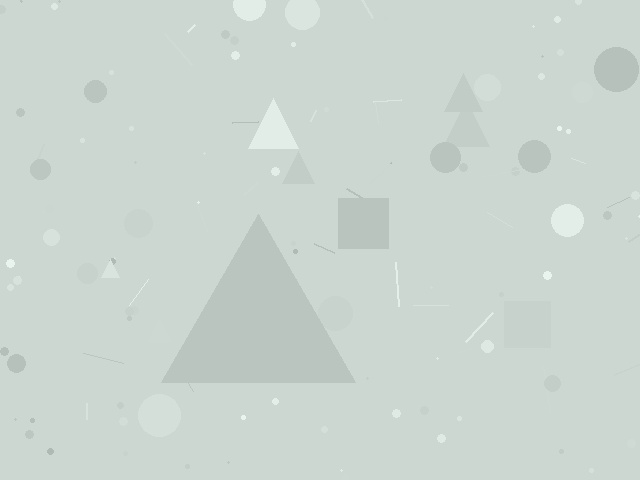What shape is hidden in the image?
A triangle is hidden in the image.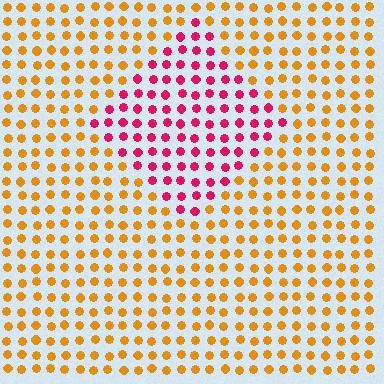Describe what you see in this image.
The image is filled with small orange elements in a uniform arrangement. A diamond-shaped region is visible where the elements are tinted to a slightly different hue, forming a subtle color boundary.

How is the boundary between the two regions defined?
The boundary is defined purely by a slight shift in hue (about 60 degrees). Spacing, size, and orientation are identical on both sides.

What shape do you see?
I see a diamond.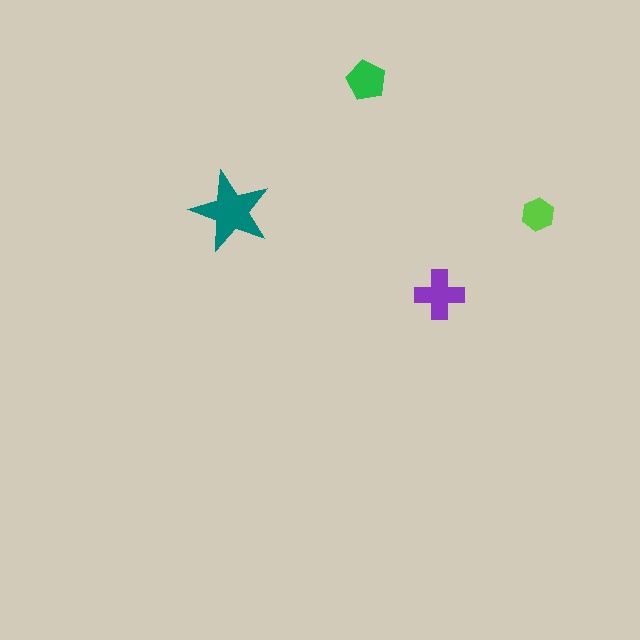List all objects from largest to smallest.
The teal star, the purple cross, the green pentagon, the lime hexagon.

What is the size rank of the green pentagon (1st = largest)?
3rd.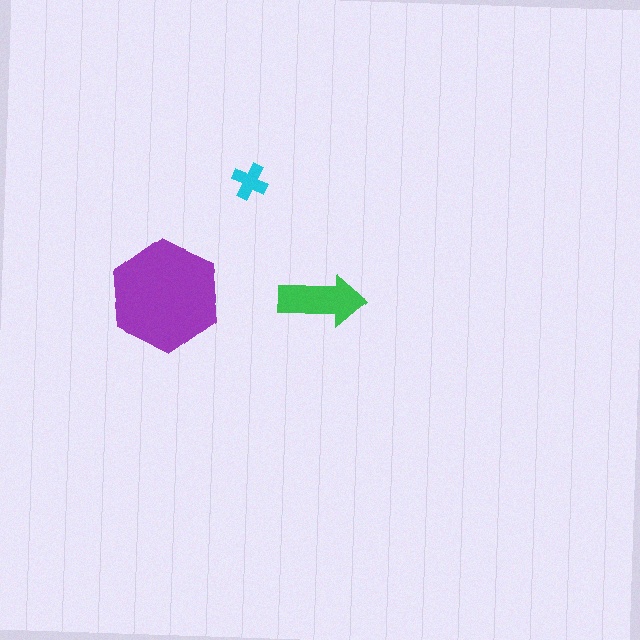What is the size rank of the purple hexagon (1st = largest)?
1st.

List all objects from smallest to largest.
The cyan cross, the green arrow, the purple hexagon.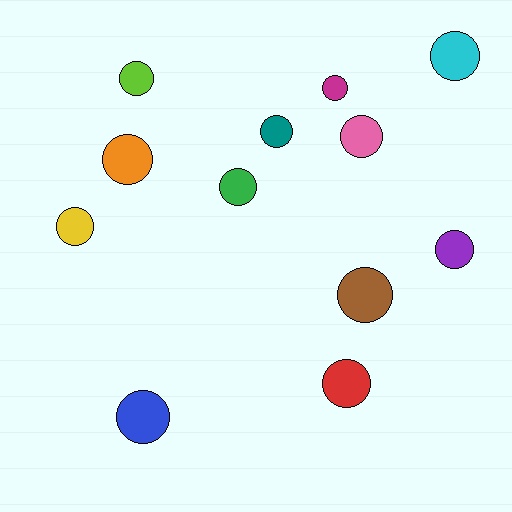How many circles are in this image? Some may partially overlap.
There are 12 circles.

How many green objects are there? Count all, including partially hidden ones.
There is 1 green object.